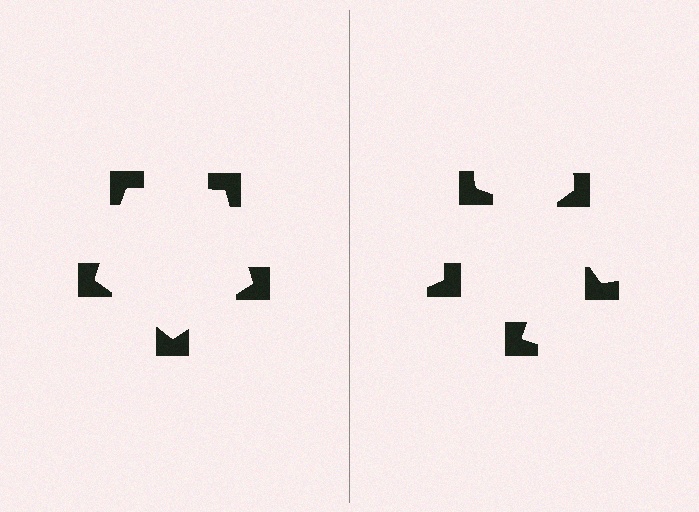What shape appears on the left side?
An illusory pentagon.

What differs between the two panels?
The notched squares are positioned identically on both sides; only the wedge orientations differ. On the left they align to a pentagon; on the right they are misaligned.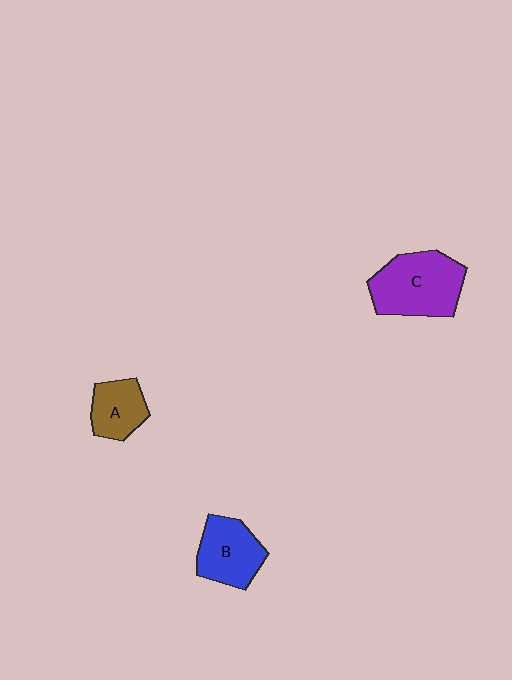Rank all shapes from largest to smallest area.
From largest to smallest: C (purple), B (blue), A (brown).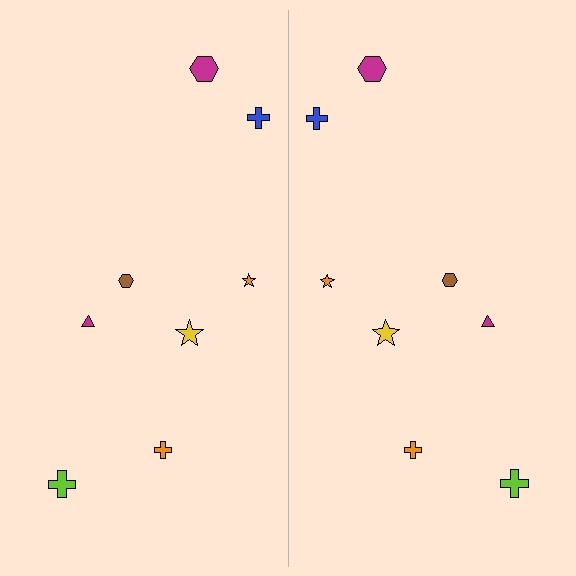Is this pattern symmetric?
Yes, this pattern has bilateral (reflection) symmetry.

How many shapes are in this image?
There are 16 shapes in this image.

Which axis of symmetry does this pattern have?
The pattern has a vertical axis of symmetry running through the center of the image.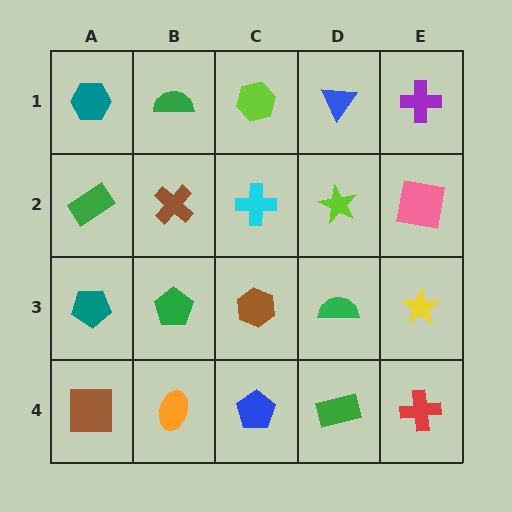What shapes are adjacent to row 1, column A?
A green rectangle (row 2, column A), a green semicircle (row 1, column B).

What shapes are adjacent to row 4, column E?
A yellow star (row 3, column E), a green rectangle (row 4, column D).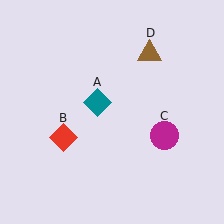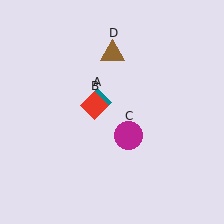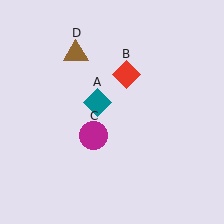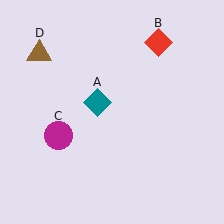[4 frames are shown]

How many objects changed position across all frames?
3 objects changed position: red diamond (object B), magenta circle (object C), brown triangle (object D).